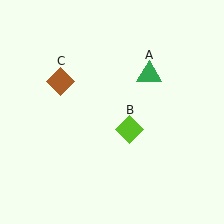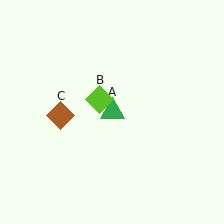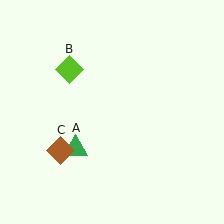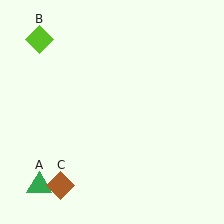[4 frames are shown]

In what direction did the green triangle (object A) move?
The green triangle (object A) moved down and to the left.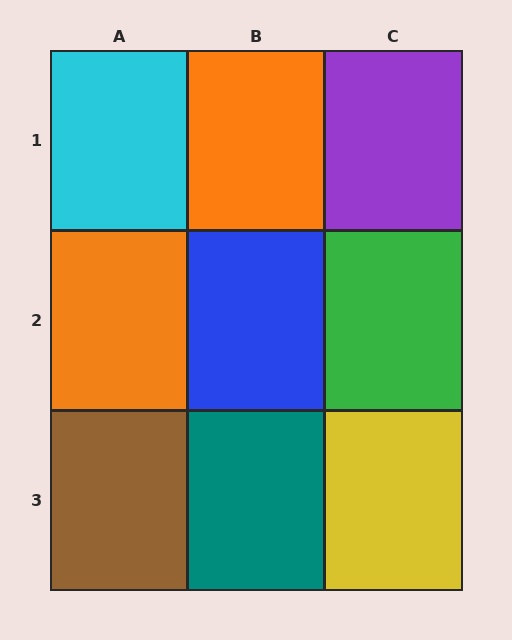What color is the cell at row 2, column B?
Blue.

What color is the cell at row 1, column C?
Purple.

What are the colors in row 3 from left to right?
Brown, teal, yellow.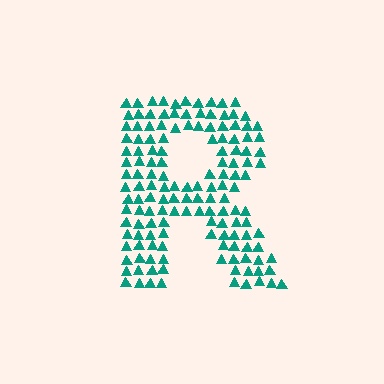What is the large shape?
The large shape is the letter R.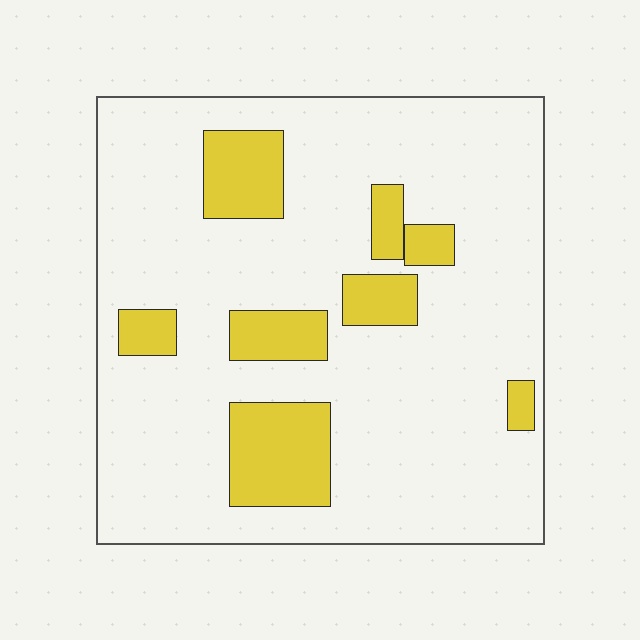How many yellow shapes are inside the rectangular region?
8.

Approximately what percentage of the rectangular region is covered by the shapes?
Approximately 20%.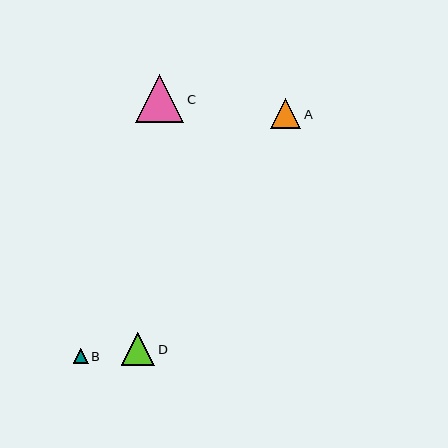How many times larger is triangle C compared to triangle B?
Triangle C is approximately 3.2 times the size of triangle B.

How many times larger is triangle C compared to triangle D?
Triangle C is approximately 1.5 times the size of triangle D.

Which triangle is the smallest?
Triangle B is the smallest with a size of approximately 15 pixels.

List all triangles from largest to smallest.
From largest to smallest: C, D, A, B.